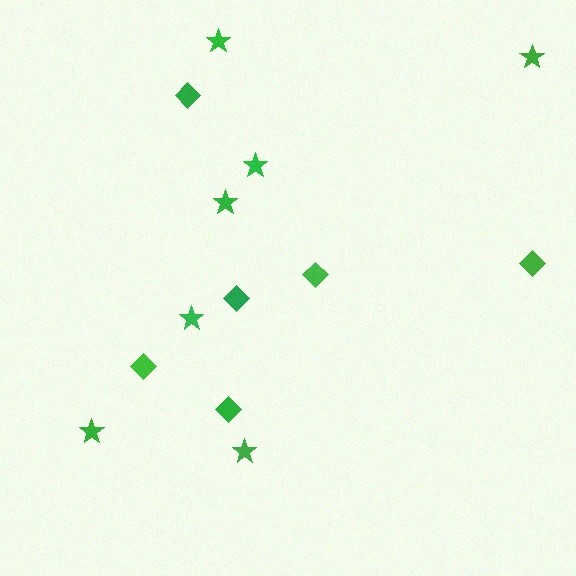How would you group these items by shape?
There are 2 groups: one group of diamonds (6) and one group of stars (7).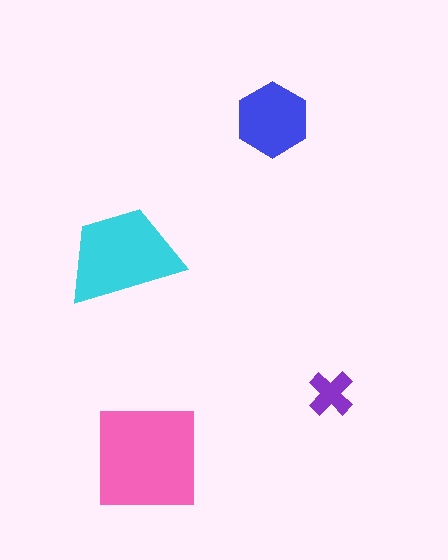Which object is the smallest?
The purple cross.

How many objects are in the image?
There are 4 objects in the image.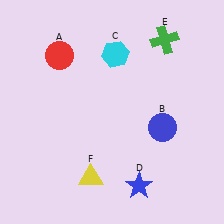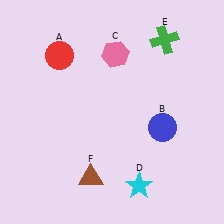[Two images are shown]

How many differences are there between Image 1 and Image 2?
There are 3 differences between the two images.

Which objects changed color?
C changed from cyan to pink. D changed from blue to cyan. F changed from yellow to brown.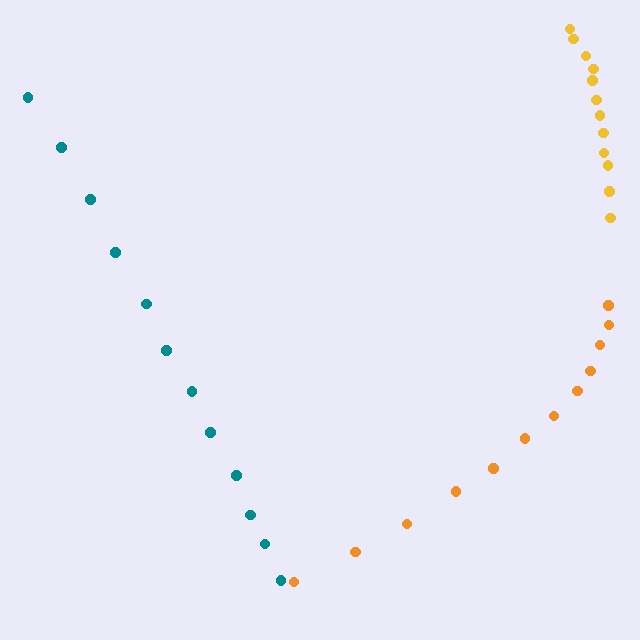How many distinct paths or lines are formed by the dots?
There are 3 distinct paths.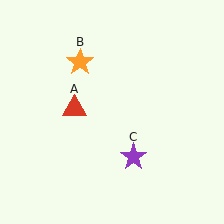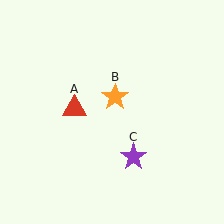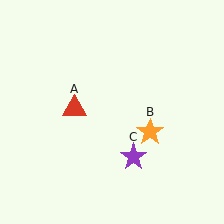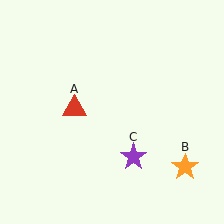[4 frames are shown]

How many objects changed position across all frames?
1 object changed position: orange star (object B).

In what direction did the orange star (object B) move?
The orange star (object B) moved down and to the right.